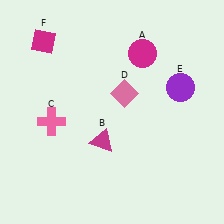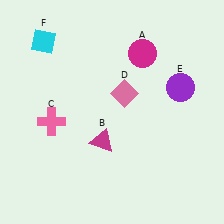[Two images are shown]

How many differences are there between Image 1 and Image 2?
There is 1 difference between the two images.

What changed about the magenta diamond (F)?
In Image 1, F is magenta. In Image 2, it changed to cyan.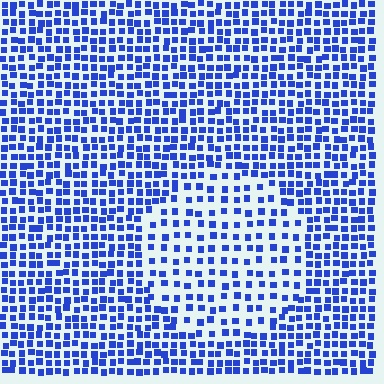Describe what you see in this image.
The image contains small blue elements arranged at two different densities. A circle-shaped region is visible where the elements are less densely packed than the surrounding area.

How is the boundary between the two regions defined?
The boundary is defined by a change in element density (approximately 1.8x ratio). All elements are the same color, size, and shape.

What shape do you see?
I see a circle.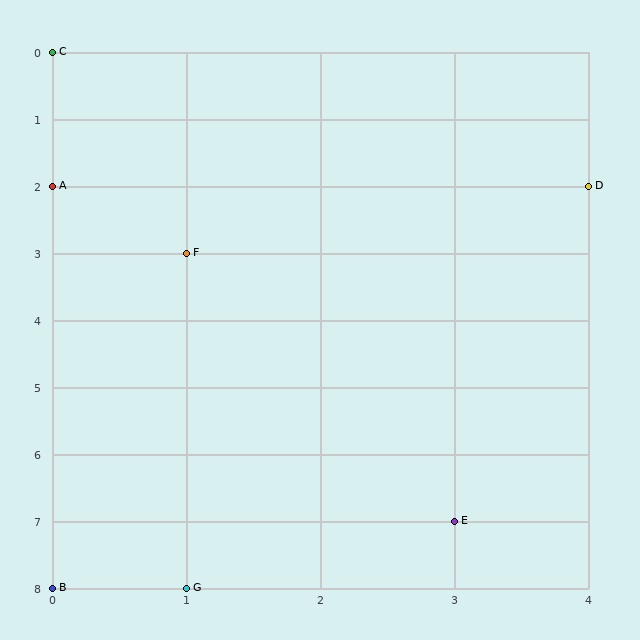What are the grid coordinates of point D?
Point D is at grid coordinates (4, 2).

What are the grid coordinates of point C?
Point C is at grid coordinates (0, 0).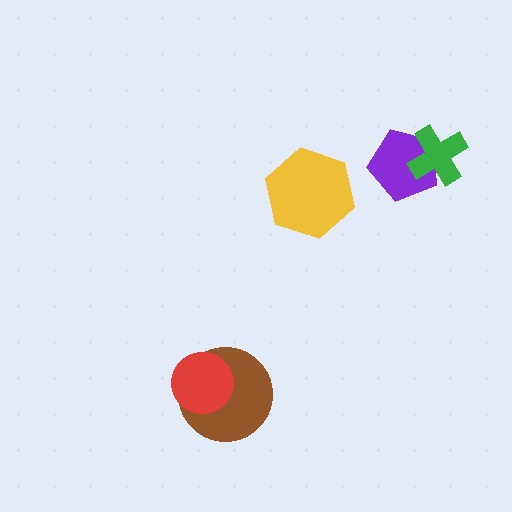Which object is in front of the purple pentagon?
The green cross is in front of the purple pentagon.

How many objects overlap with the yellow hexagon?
0 objects overlap with the yellow hexagon.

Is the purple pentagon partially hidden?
Yes, it is partially covered by another shape.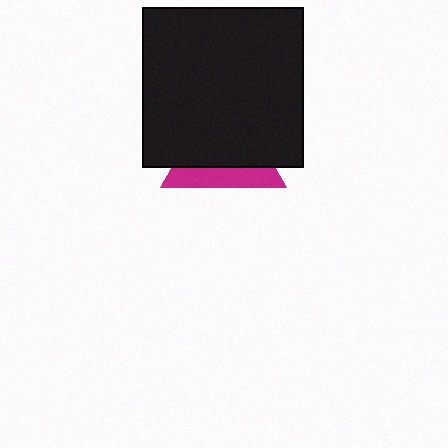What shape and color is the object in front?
The object in front is a black square.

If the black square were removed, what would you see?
You would see the complete magenta triangle.